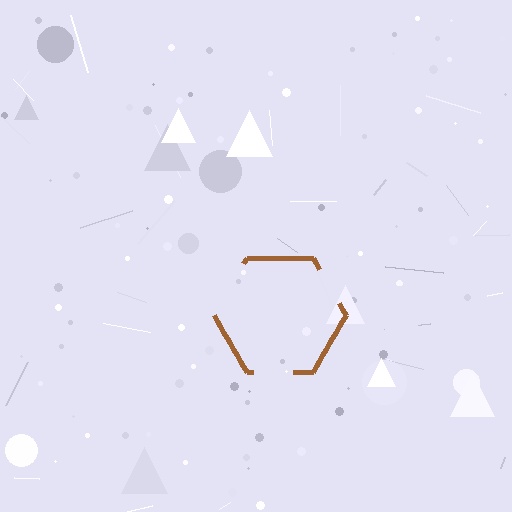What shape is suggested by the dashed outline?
The dashed outline suggests a hexagon.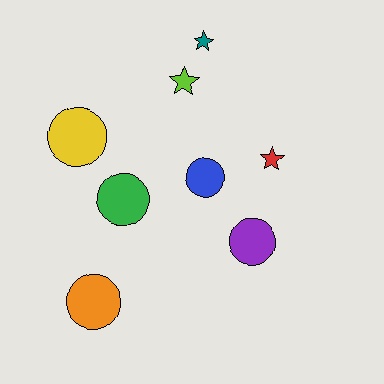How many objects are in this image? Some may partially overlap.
There are 8 objects.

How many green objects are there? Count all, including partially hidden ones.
There is 1 green object.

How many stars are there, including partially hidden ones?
There are 3 stars.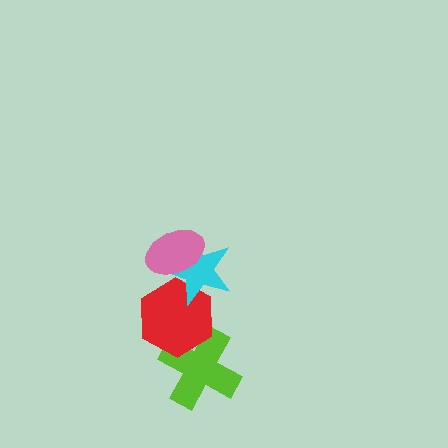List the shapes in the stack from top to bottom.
From top to bottom: the pink ellipse, the cyan star, the red hexagon, the lime cross.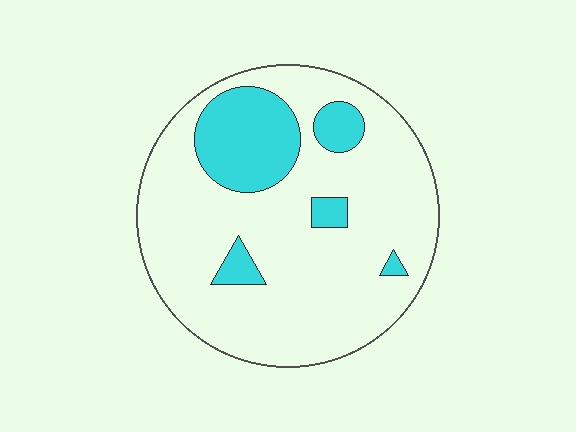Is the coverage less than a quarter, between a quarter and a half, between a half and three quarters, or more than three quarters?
Less than a quarter.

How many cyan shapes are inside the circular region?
5.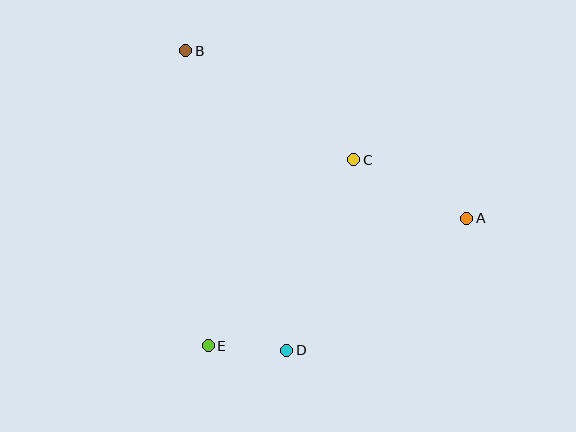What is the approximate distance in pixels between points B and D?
The distance between B and D is approximately 316 pixels.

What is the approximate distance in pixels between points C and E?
The distance between C and E is approximately 236 pixels.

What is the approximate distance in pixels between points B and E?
The distance between B and E is approximately 296 pixels.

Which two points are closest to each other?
Points D and E are closest to each other.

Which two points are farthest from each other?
Points A and B are farthest from each other.